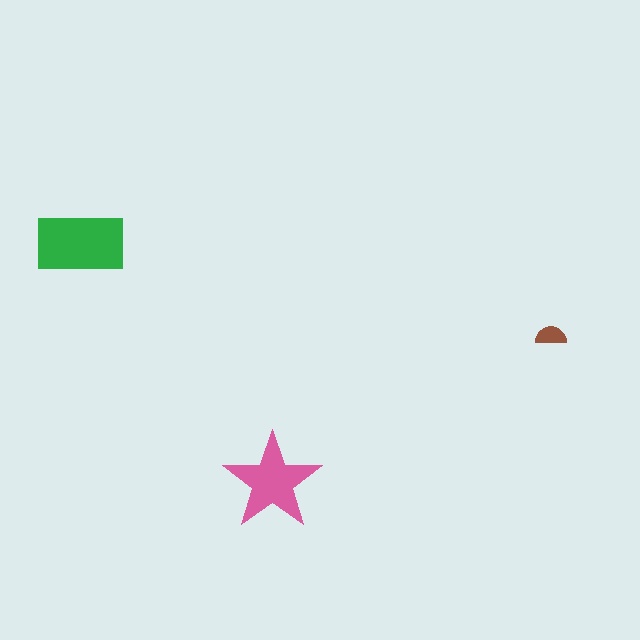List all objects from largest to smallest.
The green rectangle, the pink star, the brown semicircle.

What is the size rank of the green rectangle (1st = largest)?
1st.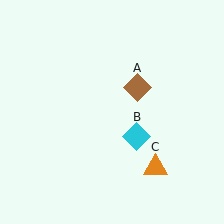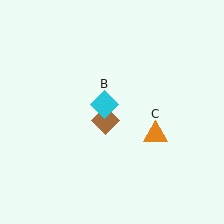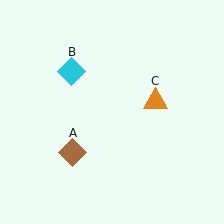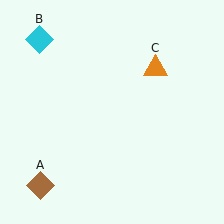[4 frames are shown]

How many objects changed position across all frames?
3 objects changed position: brown diamond (object A), cyan diamond (object B), orange triangle (object C).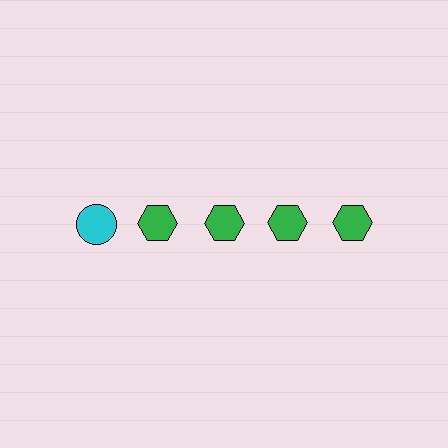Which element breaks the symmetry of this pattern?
The cyan circle in the top row, leftmost column breaks the symmetry. All other shapes are green hexagons.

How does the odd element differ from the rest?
It differs in both color (cyan instead of green) and shape (circle instead of hexagon).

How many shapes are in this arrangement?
There are 5 shapes arranged in a grid pattern.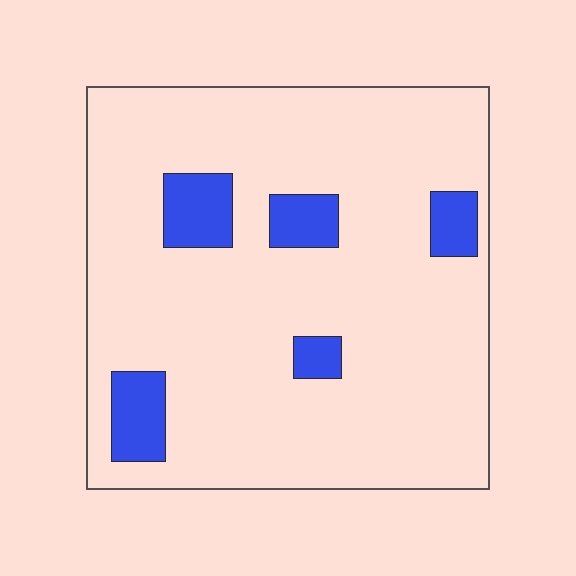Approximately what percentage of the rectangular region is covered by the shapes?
Approximately 10%.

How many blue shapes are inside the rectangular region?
5.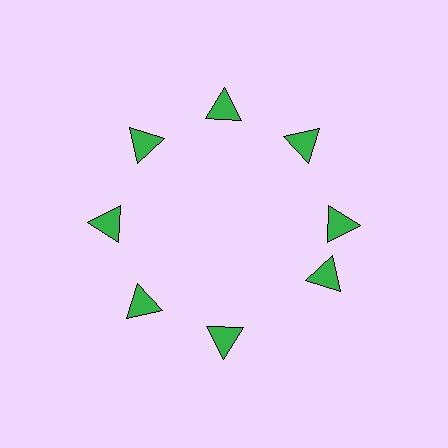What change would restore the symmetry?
The symmetry would be restored by rotating it back into even spacing with its neighbors so that all 8 triangles sit at equal angles and equal distance from the center.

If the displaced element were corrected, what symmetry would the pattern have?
It would have 8-fold rotational symmetry — the pattern would map onto itself every 45 degrees.